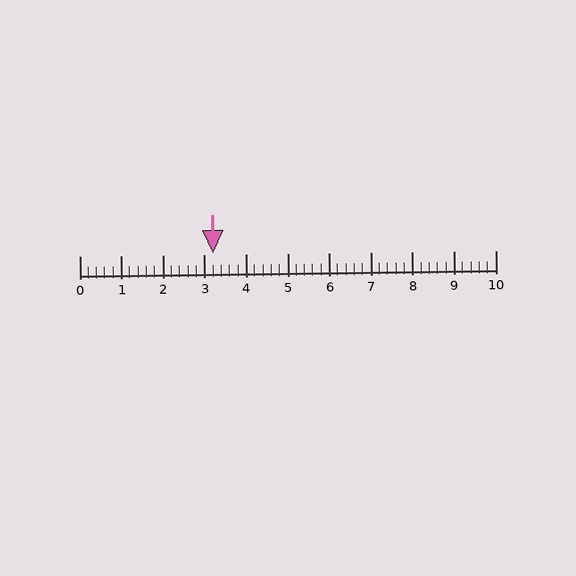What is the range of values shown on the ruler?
The ruler shows values from 0 to 10.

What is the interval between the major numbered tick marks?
The major tick marks are spaced 1 units apart.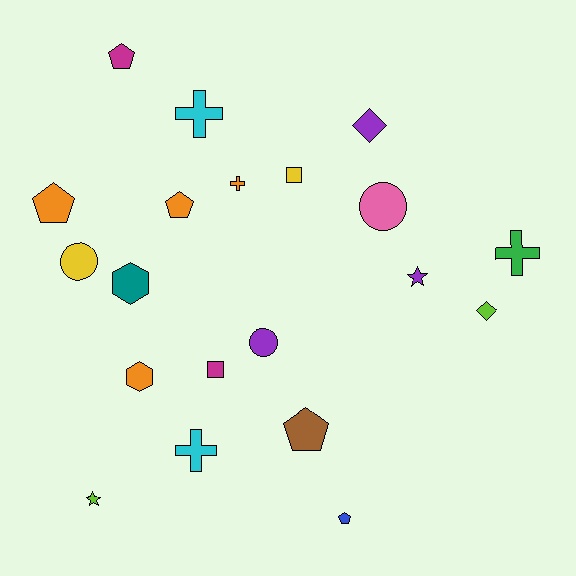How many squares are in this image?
There are 2 squares.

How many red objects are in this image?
There are no red objects.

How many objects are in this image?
There are 20 objects.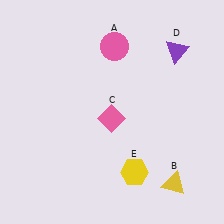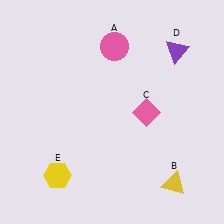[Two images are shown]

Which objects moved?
The objects that moved are: the pink diamond (C), the yellow hexagon (E).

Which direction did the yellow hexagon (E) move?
The yellow hexagon (E) moved left.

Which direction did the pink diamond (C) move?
The pink diamond (C) moved right.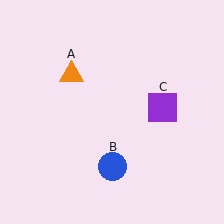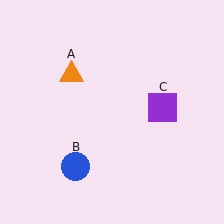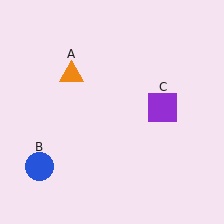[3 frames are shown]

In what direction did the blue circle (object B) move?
The blue circle (object B) moved left.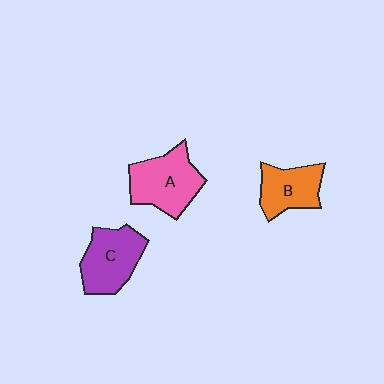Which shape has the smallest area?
Shape B (orange).